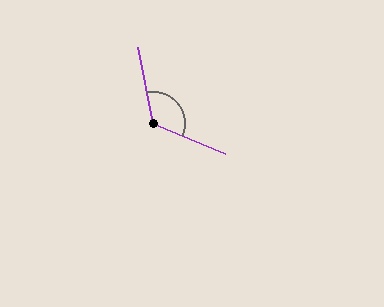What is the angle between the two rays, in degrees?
Approximately 124 degrees.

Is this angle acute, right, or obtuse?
It is obtuse.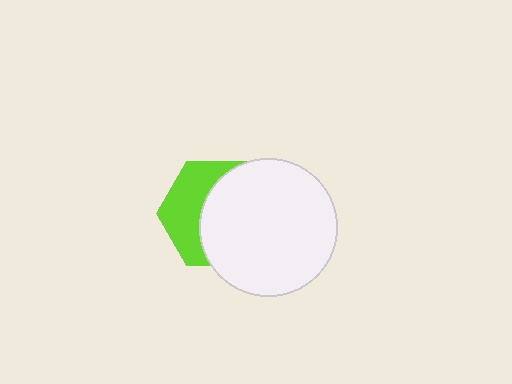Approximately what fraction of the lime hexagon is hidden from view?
Roughly 59% of the lime hexagon is hidden behind the white circle.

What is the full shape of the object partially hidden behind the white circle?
The partially hidden object is a lime hexagon.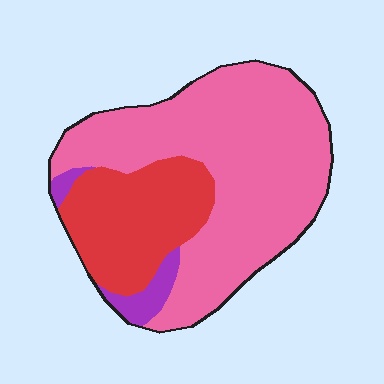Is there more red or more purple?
Red.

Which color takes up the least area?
Purple, at roughly 5%.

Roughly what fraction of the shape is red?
Red covers 27% of the shape.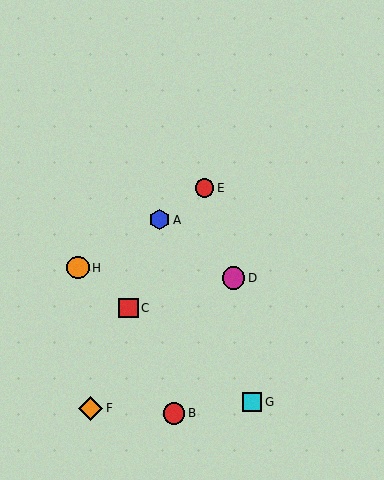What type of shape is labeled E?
Shape E is a red circle.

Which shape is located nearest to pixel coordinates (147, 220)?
The blue hexagon (labeled A) at (160, 220) is nearest to that location.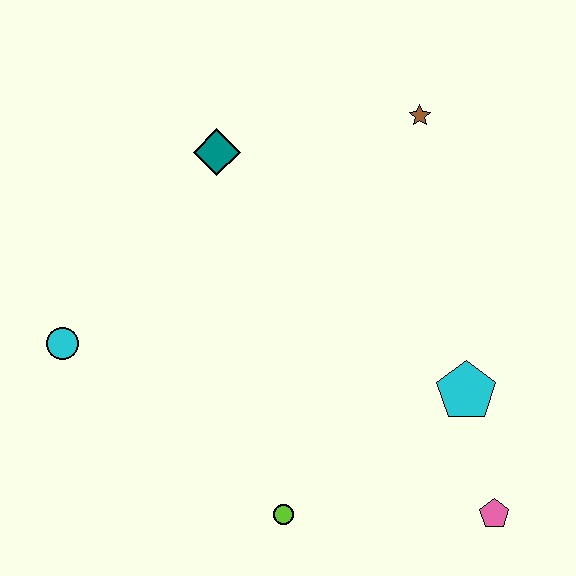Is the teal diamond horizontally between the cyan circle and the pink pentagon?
Yes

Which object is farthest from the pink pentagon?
The cyan circle is farthest from the pink pentagon.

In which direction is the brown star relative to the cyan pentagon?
The brown star is above the cyan pentagon.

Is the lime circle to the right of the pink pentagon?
No